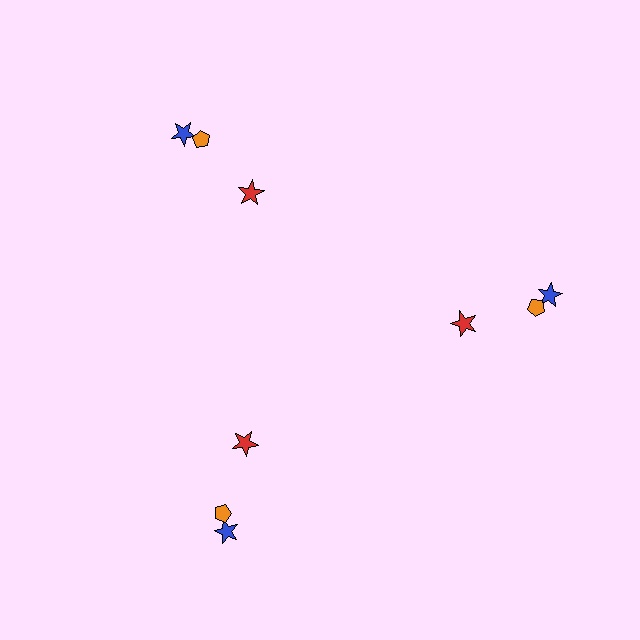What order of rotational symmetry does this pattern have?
This pattern has 3-fold rotational symmetry.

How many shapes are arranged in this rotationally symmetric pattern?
There are 9 shapes, arranged in 3 groups of 3.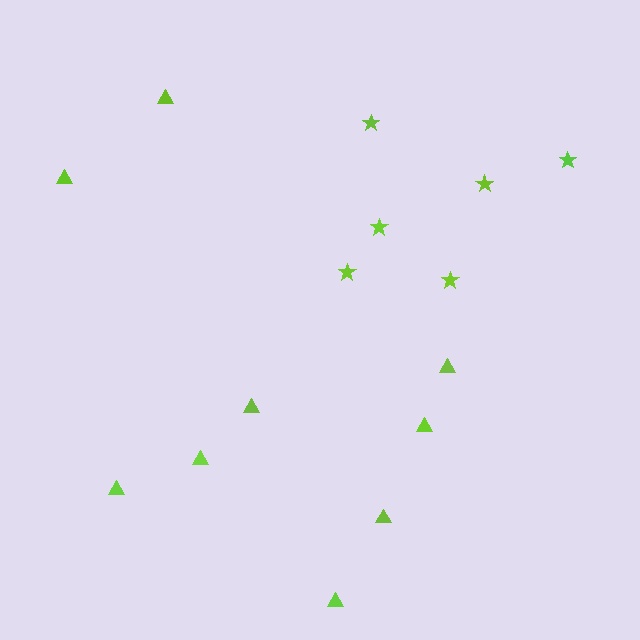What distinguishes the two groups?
There are 2 groups: one group of triangles (9) and one group of stars (6).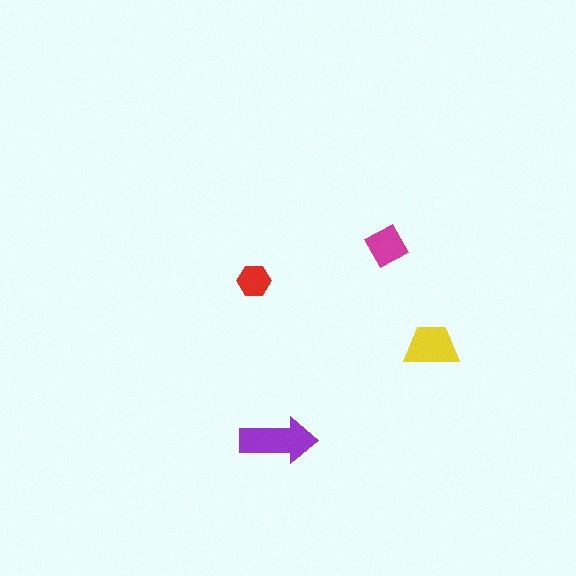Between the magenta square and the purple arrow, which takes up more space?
The purple arrow.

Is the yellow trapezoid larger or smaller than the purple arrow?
Smaller.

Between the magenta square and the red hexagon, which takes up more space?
The magenta square.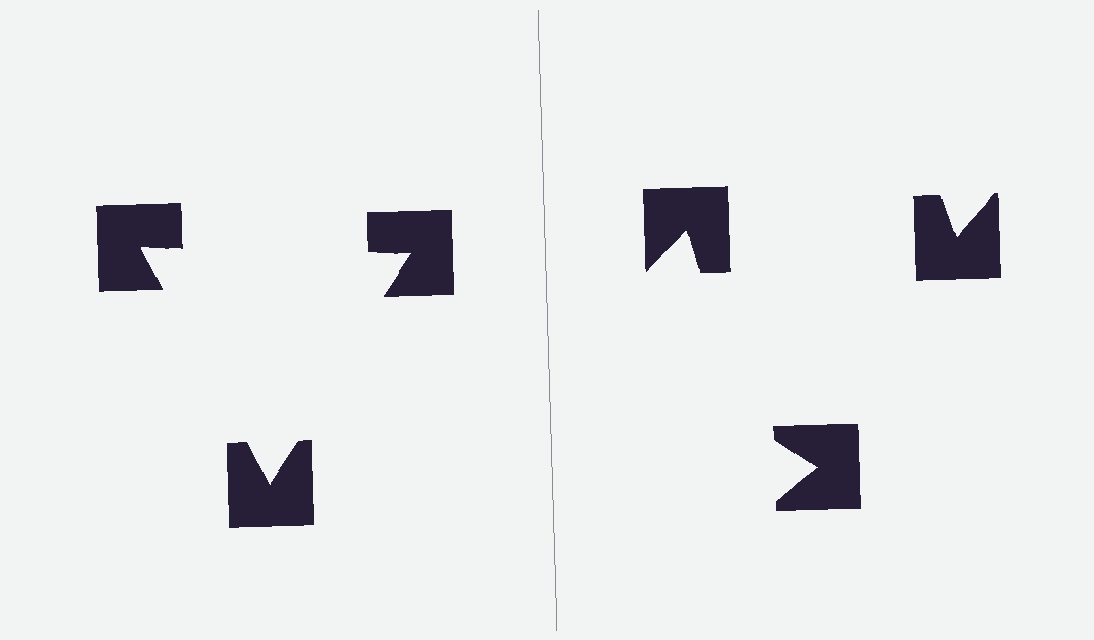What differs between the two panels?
The notched squares are positioned identically on both sides; only the wedge orientations differ. On the left they align to a triangle; on the right they are misaligned.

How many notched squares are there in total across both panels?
6 — 3 on each side.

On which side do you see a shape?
An illusory triangle appears on the left side. On the right side the wedge cuts are rotated, so no coherent shape forms.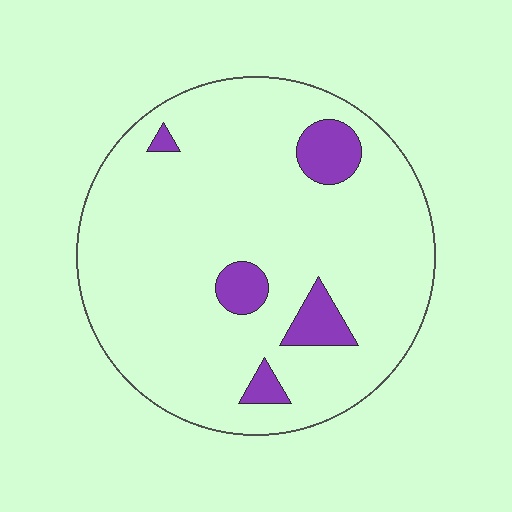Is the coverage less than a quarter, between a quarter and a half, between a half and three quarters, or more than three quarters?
Less than a quarter.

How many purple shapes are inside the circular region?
5.